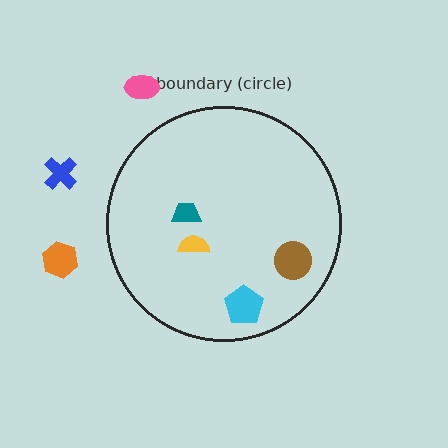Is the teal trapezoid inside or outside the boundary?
Inside.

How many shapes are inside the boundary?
4 inside, 3 outside.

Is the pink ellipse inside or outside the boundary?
Outside.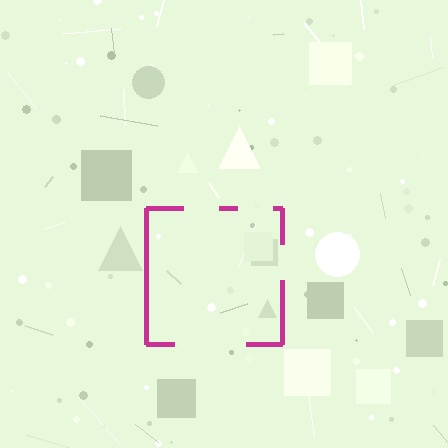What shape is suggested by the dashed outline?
The dashed outline suggests a square.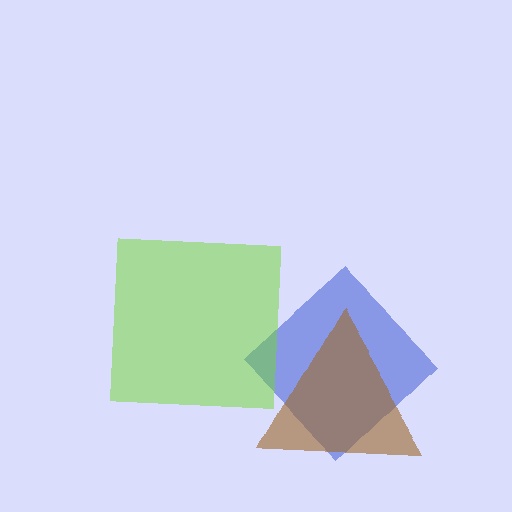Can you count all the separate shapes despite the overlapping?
Yes, there are 3 separate shapes.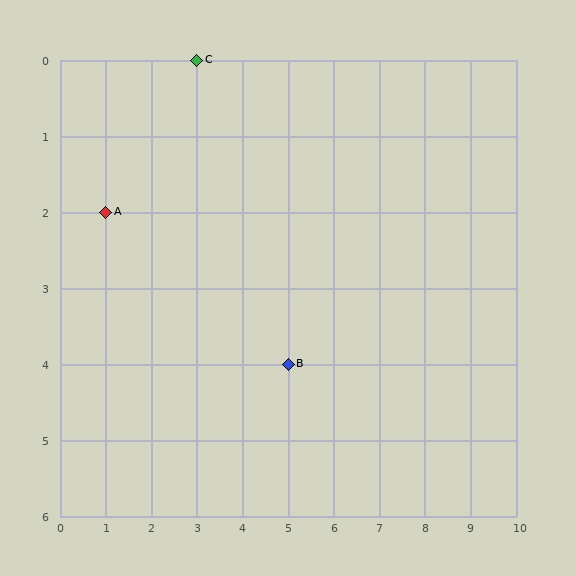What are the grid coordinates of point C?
Point C is at grid coordinates (3, 0).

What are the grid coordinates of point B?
Point B is at grid coordinates (5, 4).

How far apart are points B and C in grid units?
Points B and C are 2 columns and 4 rows apart (about 4.5 grid units diagonally).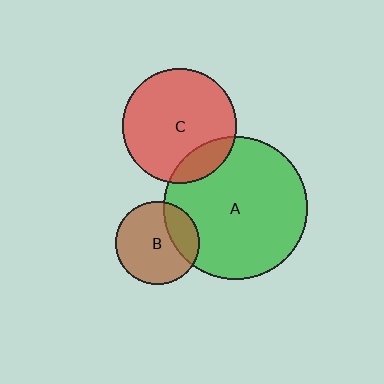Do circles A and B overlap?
Yes.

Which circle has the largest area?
Circle A (green).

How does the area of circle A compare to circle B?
Approximately 3.0 times.